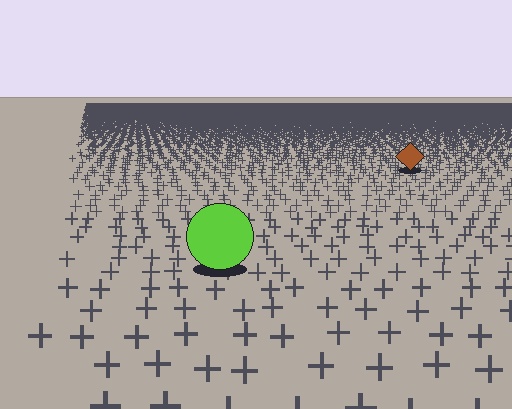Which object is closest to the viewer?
The lime circle is closest. The texture marks near it are larger and more spread out.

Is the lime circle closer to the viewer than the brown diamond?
Yes. The lime circle is closer — you can tell from the texture gradient: the ground texture is coarser near it.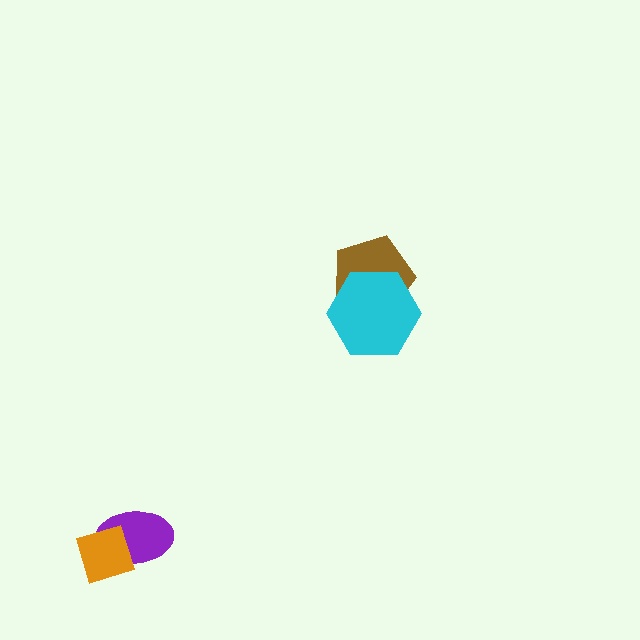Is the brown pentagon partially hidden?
Yes, it is partially covered by another shape.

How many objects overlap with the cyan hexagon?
1 object overlaps with the cyan hexagon.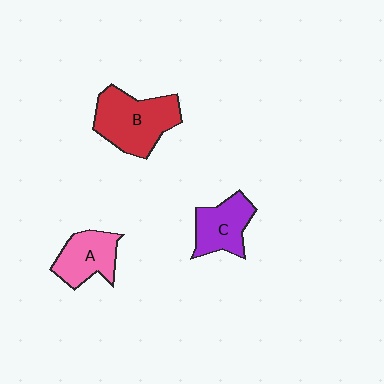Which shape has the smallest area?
Shape C (purple).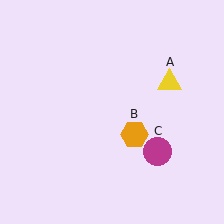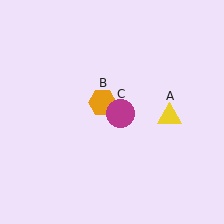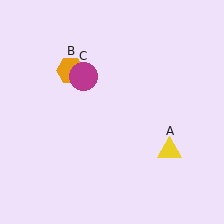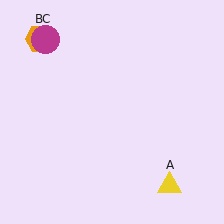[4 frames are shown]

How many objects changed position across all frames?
3 objects changed position: yellow triangle (object A), orange hexagon (object B), magenta circle (object C).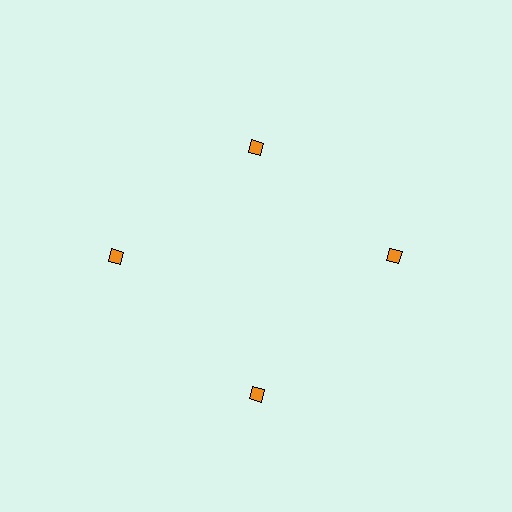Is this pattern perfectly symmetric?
No. The 4 orange diamonds are arranged in a ring, but one element near the 12 o'clock position is pulled inward toward the center, breaking the 4-fold rotational symmetry.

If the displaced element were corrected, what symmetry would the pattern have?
It would have 4-fold rotational symmetry — the pattern would map onto itself every 90 degrees.